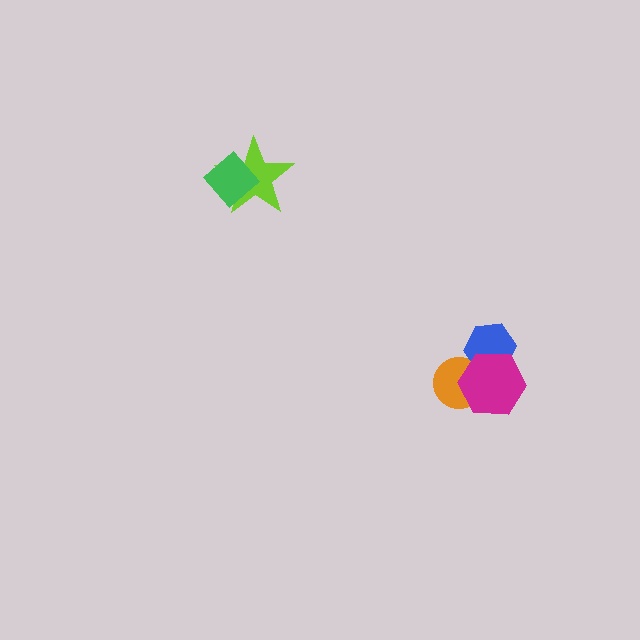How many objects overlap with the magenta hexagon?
2 objects overlap with the magenta hexagon.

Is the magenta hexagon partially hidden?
No, no other shape covers it.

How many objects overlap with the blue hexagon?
1 object overlaps with the blue hexagon.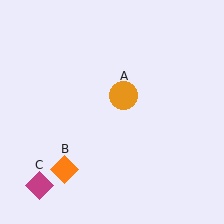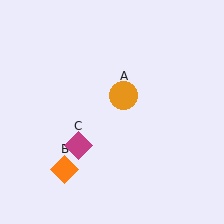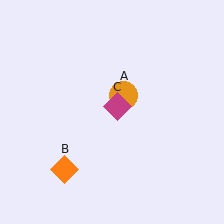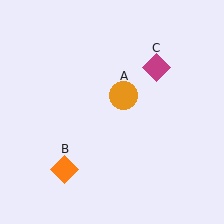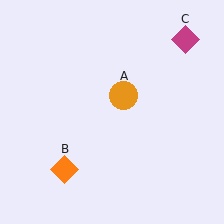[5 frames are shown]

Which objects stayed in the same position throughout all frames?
Orange circle (object A) and orange diamond (object B) remained stationary.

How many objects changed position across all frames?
1 object changed position: magenta diamond (object C).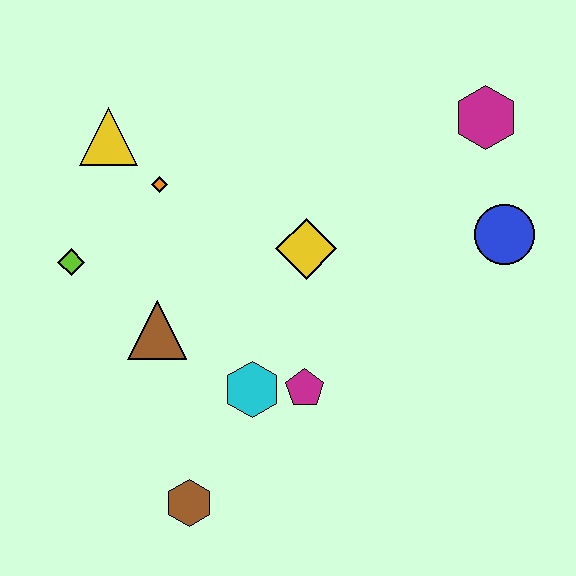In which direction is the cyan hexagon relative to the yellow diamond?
The cyan hexagon is below the yellow diamond.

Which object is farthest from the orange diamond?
The blue circle is farthest from the orange diamond.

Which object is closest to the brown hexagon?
The cyan hexagon is closest to the brown hexagon.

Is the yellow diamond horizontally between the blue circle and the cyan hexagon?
Yes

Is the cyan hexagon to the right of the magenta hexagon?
No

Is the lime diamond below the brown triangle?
No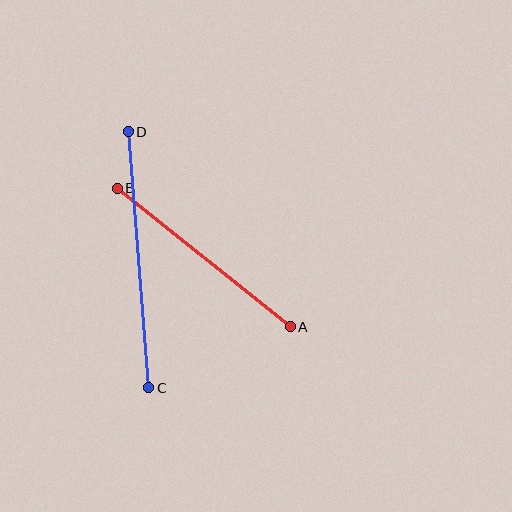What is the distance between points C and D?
The distance is approximately 257 pixels.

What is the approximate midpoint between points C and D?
The midpoint is at approximately (138, 260) pixels.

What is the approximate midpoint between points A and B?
The midpoint is at approximately (204, 258) pixels.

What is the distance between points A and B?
The distance is approximately 221 pixels.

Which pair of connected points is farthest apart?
Points C and D are farthest apart.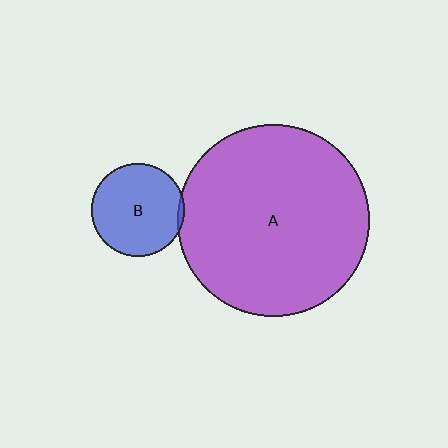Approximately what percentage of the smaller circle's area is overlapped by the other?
Approximately 5%.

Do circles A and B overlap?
Yes.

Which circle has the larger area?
Circle A (purple).